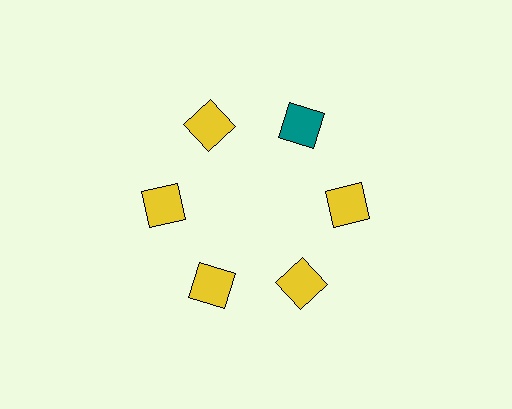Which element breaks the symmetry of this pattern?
The teal square at roughly the 1 o'clock position breaks the symmetry. All other shapes are yellow squares.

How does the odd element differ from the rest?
It has a different color: teal instead of yellow.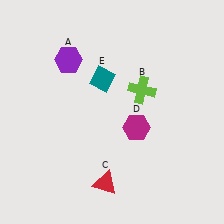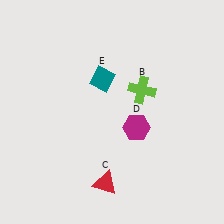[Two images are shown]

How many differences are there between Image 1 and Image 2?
There is 1 difference between the two images.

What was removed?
The purple hexagon (A) was removed in Image 2.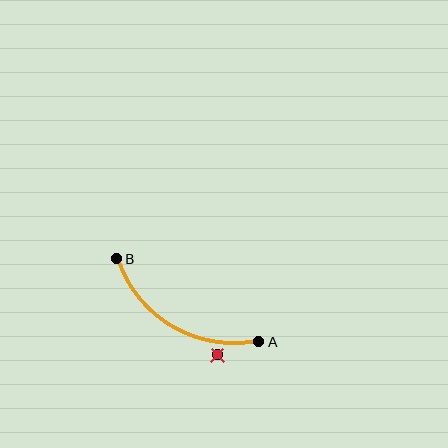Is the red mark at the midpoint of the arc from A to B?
No — the red mark does not lie on the arc at all. It sits slightly outside the curve.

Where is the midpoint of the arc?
The arc midpoint is the point on the curve farthest from the straight line joining A and B. It sits below that line.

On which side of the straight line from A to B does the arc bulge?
The arc bulges below the straight line connecting A and B.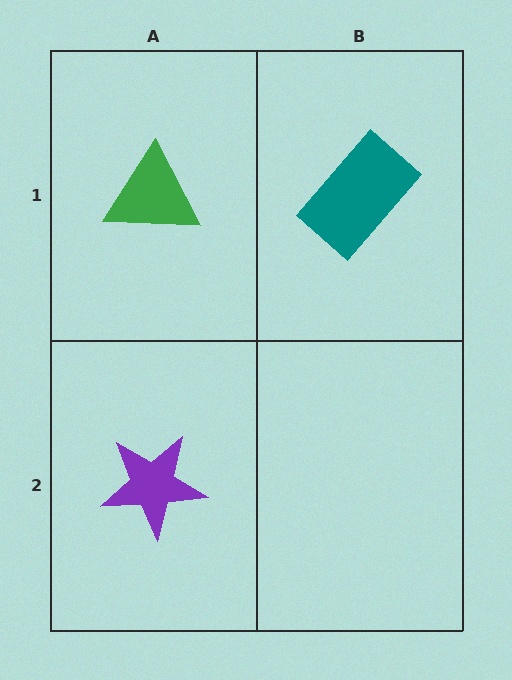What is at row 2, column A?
A purple star.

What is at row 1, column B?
A teal rectangle.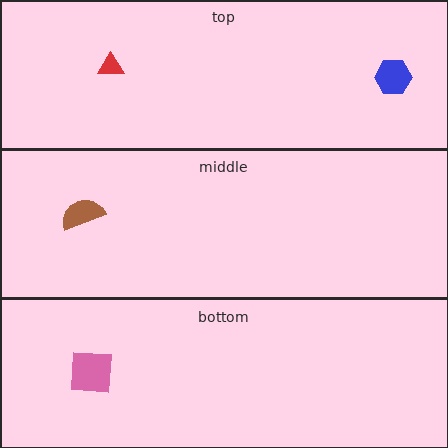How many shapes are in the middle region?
1.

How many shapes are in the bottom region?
1.